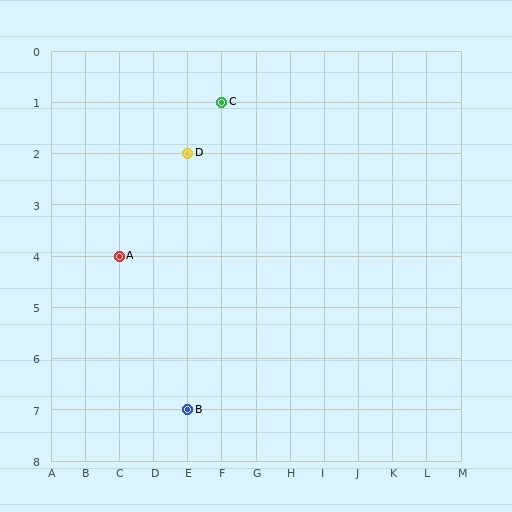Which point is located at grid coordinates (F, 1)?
Point C is at (F, 1).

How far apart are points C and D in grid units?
Points C and D are 1 column and 1 row apart (about 1.4 grid units diagonally).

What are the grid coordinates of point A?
Point A is at grid coordinates (C, 4).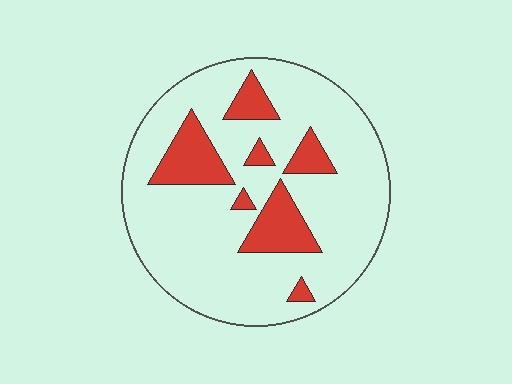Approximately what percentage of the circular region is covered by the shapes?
Approximately 20%.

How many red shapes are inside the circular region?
7.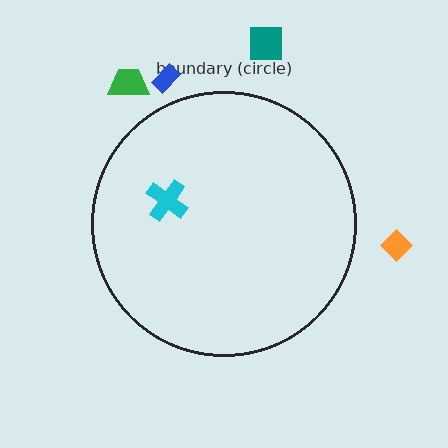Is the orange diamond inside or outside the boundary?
Outside.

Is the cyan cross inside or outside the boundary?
Inside.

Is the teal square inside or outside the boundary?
Outside.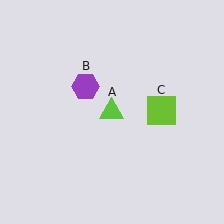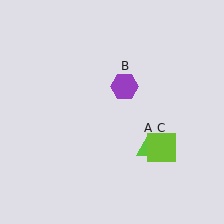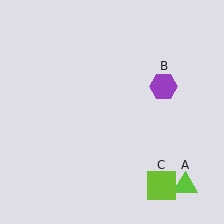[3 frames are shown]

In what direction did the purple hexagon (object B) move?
The purple hexagon (object B) moved right.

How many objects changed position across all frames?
3 objects changed position: lime triangle (object A), purple hexagon (object B), lime square (object C).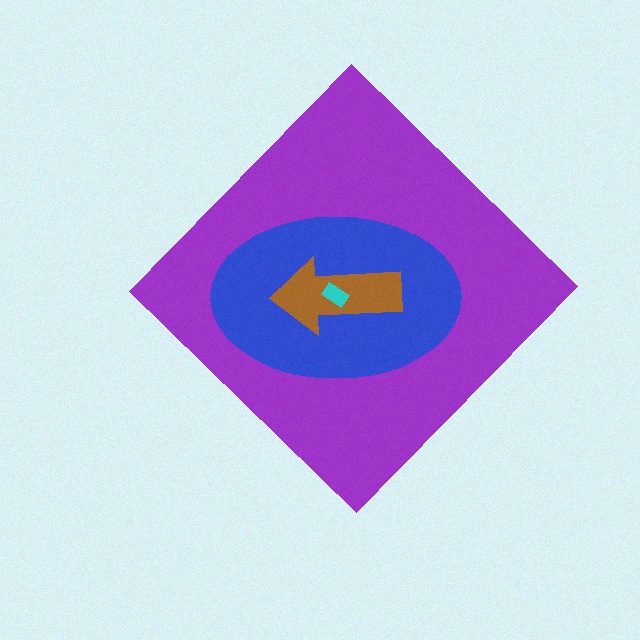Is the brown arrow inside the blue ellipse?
Yes.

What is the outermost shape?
The purple diamond.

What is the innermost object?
The cyan rectangle.